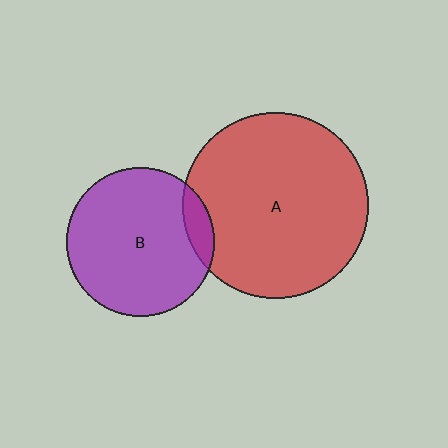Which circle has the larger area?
Circle A (red).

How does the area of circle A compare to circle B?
Approximately 1.6 times.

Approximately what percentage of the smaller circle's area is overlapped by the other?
Approximately 10%.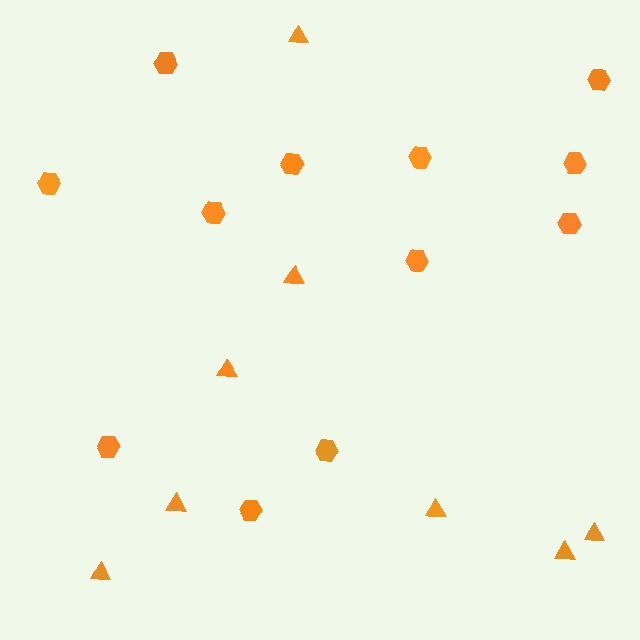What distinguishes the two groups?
There are 2 groups: one group of triangles (8) and one group of hexagons (12).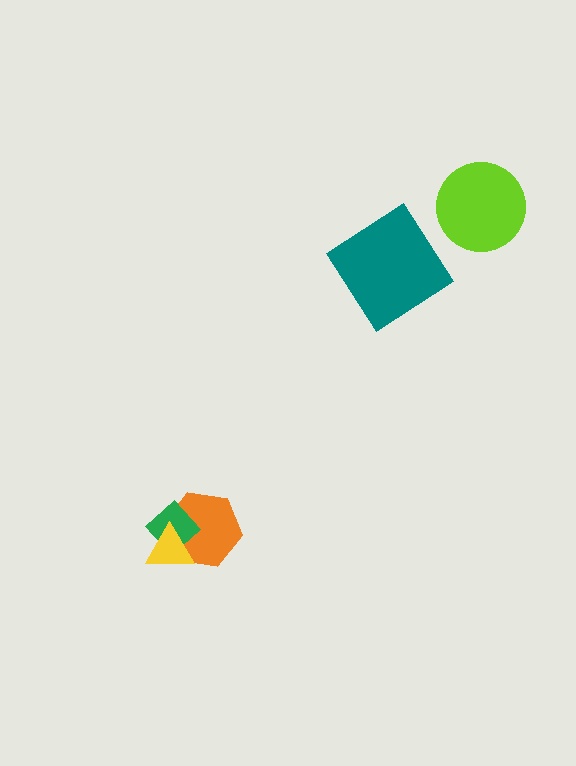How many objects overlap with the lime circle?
0 objects overlap with the lime circle.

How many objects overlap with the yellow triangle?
2 objects overlap with the yellow triangle.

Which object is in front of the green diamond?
The yellow triangle is in front of the green diamond.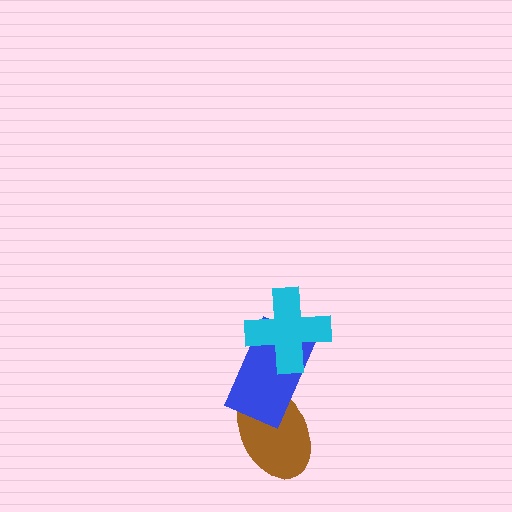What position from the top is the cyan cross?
The cyan cross is 1st from the top.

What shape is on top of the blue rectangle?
The cyan cross is on top of the blue rectangle.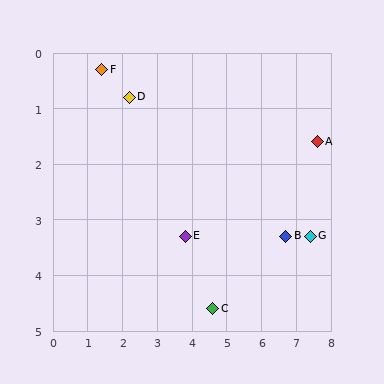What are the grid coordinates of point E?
Point E is at approximately (3.8, 3.3).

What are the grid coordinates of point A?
Point A is at approximately (7.6, 1.6).